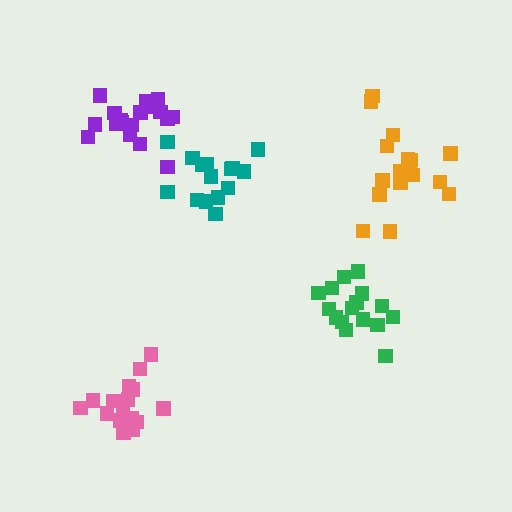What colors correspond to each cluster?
The clusters are colored: green, pink, purple, orange, teal.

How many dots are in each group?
Group 1: 16 dots, Group 2: 20 dots, Group 3: 18 dots, Group 4: 19 dots, Group 5: 15 dots (88 total).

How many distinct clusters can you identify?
There are 5 distinct clusters.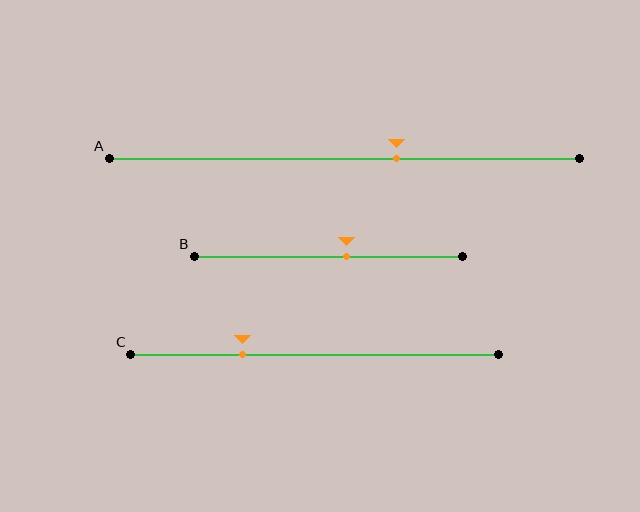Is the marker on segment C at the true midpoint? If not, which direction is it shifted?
No, the marker on segment C is shifted to the left by about 20% of the segment length.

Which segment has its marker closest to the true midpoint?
Segment B has its marker closest to the true midpoint.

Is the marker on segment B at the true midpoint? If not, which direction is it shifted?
No, the marker on segment B is shifted to the right by about 7% of the segment length.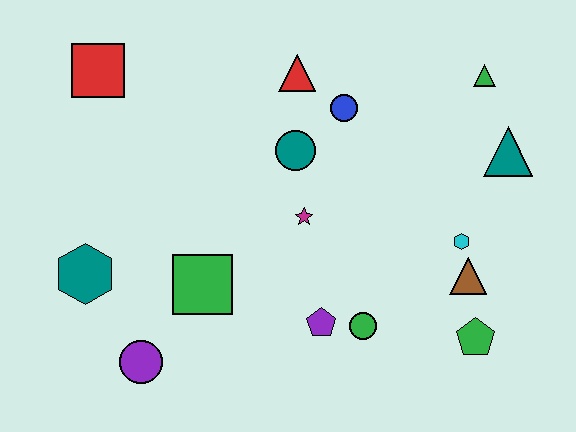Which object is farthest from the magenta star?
The red square is farthest from the magenta star.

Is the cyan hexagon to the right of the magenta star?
Yes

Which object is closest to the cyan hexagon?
The brown triangle is closest to the cyan hexagon.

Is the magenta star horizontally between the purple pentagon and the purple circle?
Yes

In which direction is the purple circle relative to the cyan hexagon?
The purple circle is to the left of the cyan hexagon.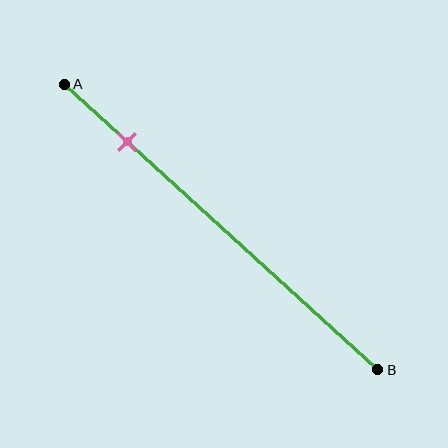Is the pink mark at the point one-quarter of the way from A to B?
No, the mark is at about 20% from A, not at the 25% one-quarter point.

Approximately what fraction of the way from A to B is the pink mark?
The pink mark is approximately 20% of the way from A to B.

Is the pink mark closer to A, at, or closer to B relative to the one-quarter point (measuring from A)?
The pink mark is closer to point A than the one-quarter point of segment AB.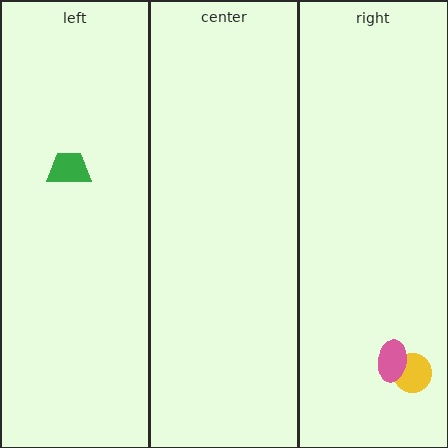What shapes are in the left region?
The green trapezoid.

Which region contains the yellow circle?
The right region.